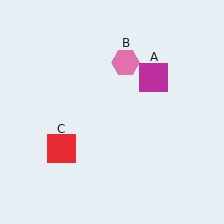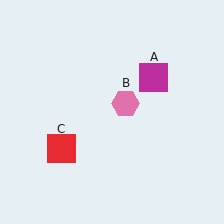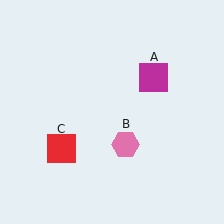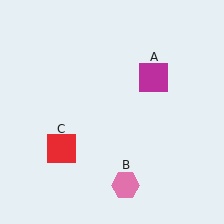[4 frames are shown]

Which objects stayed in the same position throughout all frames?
Magenta square (object A) and red square (object C) remained stationary.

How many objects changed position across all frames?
1 object changed position: pink hexagon (object B).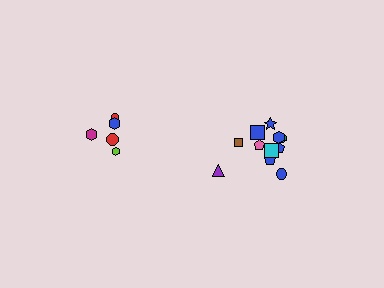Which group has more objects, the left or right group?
The right group.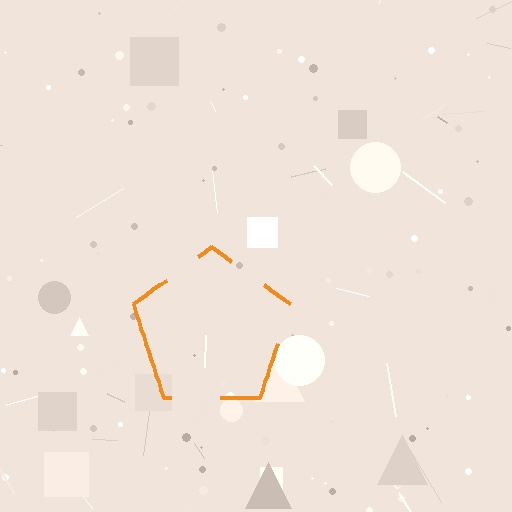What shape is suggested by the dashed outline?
The dashed outline suggests a pentagon.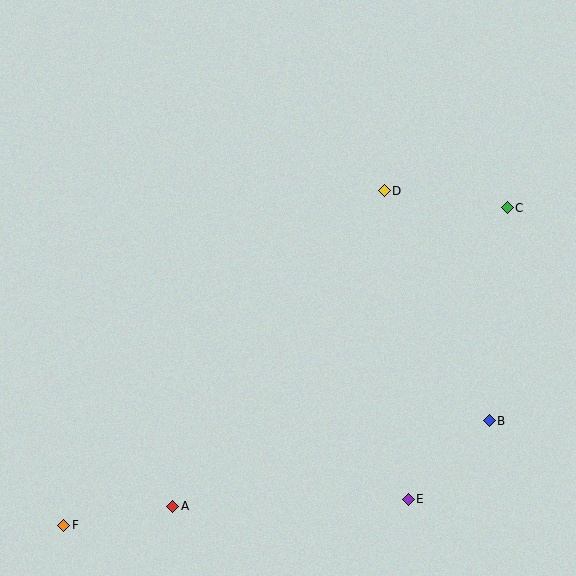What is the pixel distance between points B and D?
The distance between B and D is 253 pixels.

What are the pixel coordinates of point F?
Point F is at (64, 525).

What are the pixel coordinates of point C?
Point C is at (507, 208).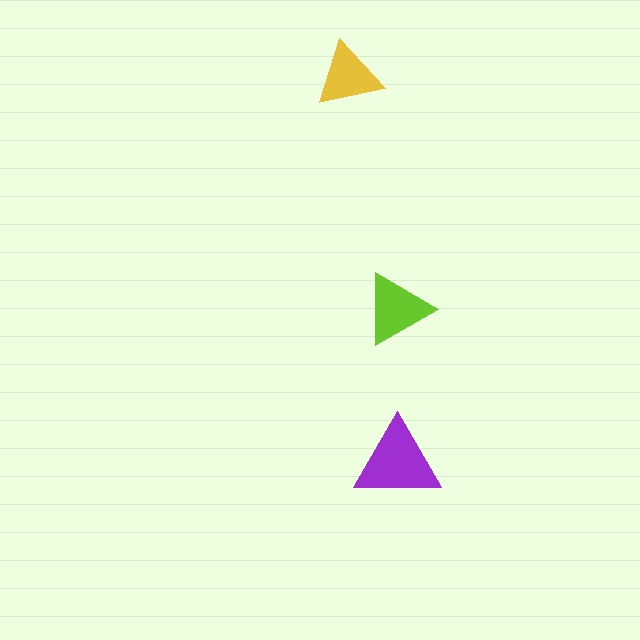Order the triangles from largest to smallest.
the purple one, the lime one, the yellow one.